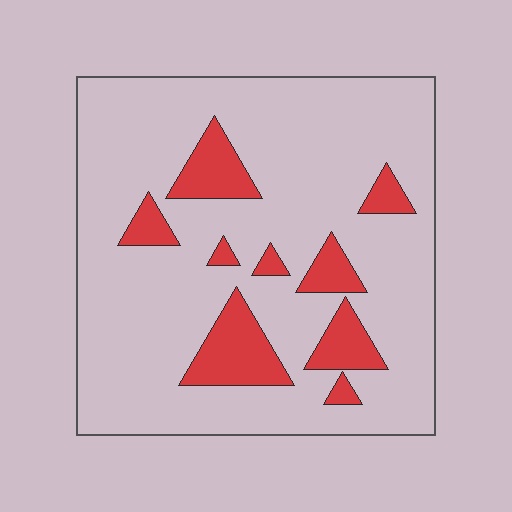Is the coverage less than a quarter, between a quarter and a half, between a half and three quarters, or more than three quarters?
Less than a quarter.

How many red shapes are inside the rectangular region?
9.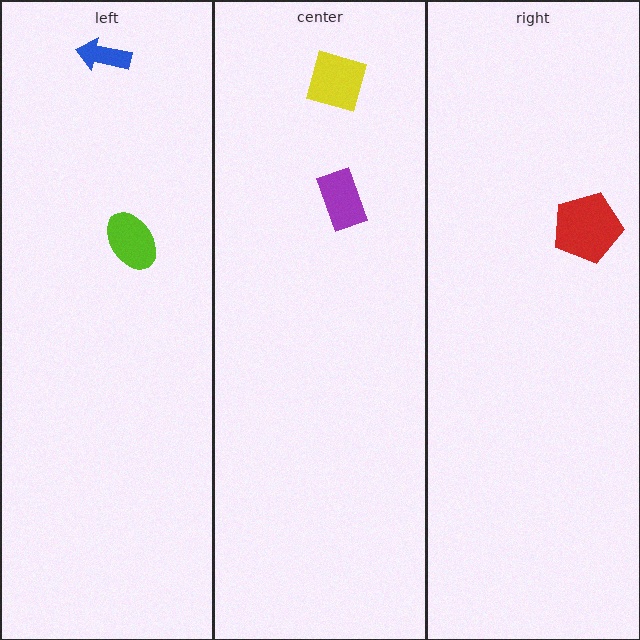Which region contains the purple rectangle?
The center region.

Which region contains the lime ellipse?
The left region.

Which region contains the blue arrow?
The left region.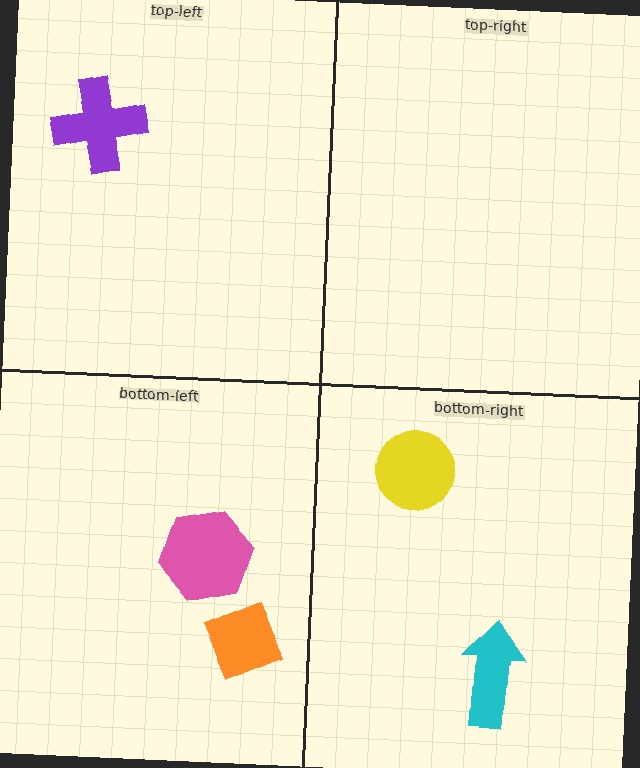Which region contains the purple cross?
The top-left region.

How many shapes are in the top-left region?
1.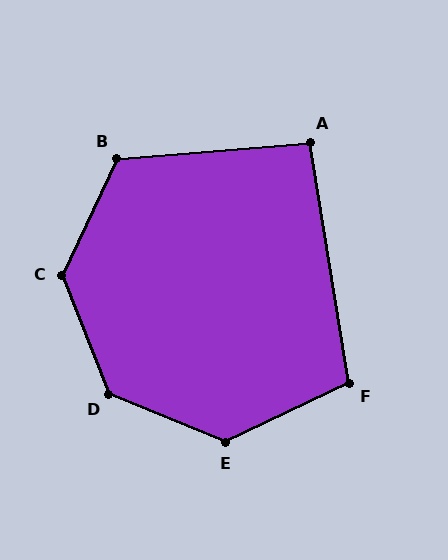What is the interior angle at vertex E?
Approximately 132 degrees (obtuse).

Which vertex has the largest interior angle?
D, at approximately 134 degrees.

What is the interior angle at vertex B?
Approximately 120 degrees (obtuse).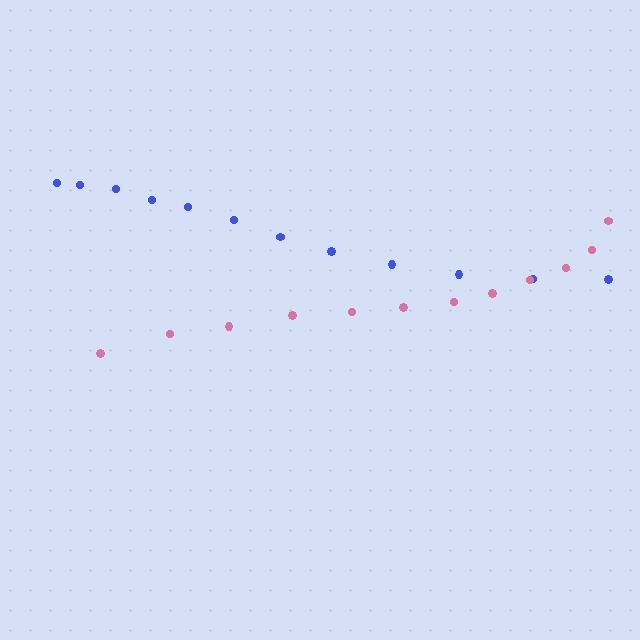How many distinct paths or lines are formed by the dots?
There are 2 distinct paths.